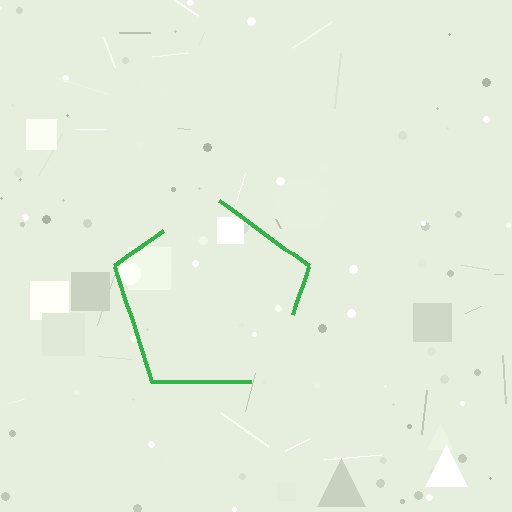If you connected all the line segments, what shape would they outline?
They would outline a pentagon.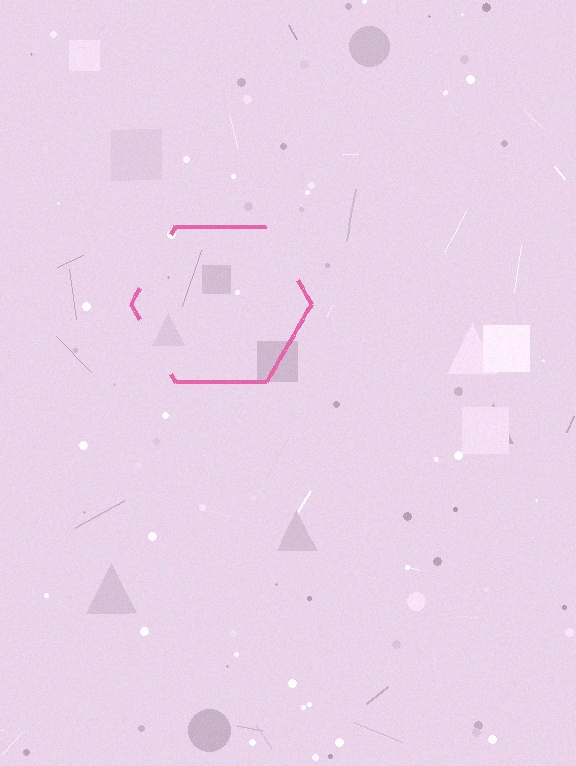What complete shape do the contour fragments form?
The contour fragments form a hexagon.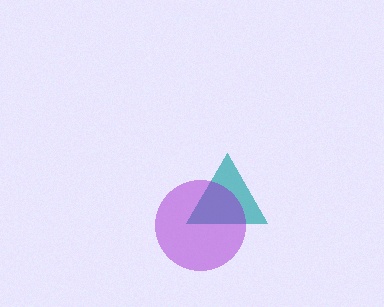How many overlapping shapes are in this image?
There are 2 overlapping shapes in the image.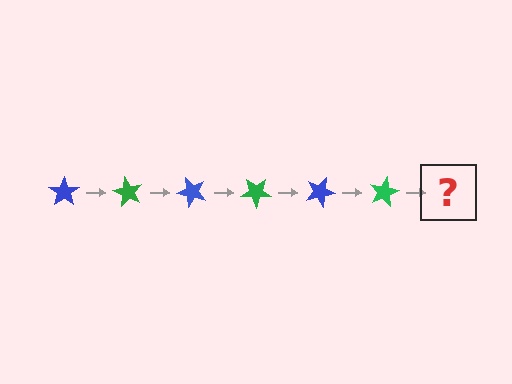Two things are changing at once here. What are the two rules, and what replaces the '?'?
The two rules are that it rotates 60 degrees each step and the color cycles through blue and green. The '?' should be a blue star, rotated 360 degrees from the start.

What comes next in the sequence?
The next element should be a blue star, rotated 360 degrees from the start.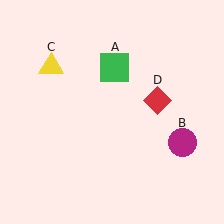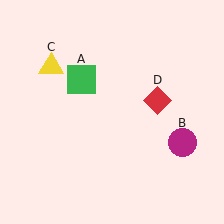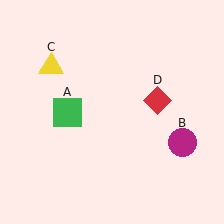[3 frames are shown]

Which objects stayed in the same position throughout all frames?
Magenta circle (object B) and yellow triangle (object C) and red diamond (object D) remained stationary.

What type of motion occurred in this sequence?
The green square (object A) rotated counterclockwise around the center of the scene.